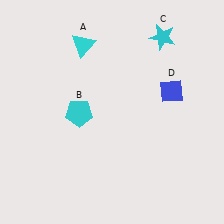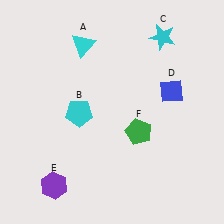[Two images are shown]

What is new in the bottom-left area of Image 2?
A purple hexagon (E) was added in the bottom-left area of Image 2.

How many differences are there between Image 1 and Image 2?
There are 2 differences between the two images.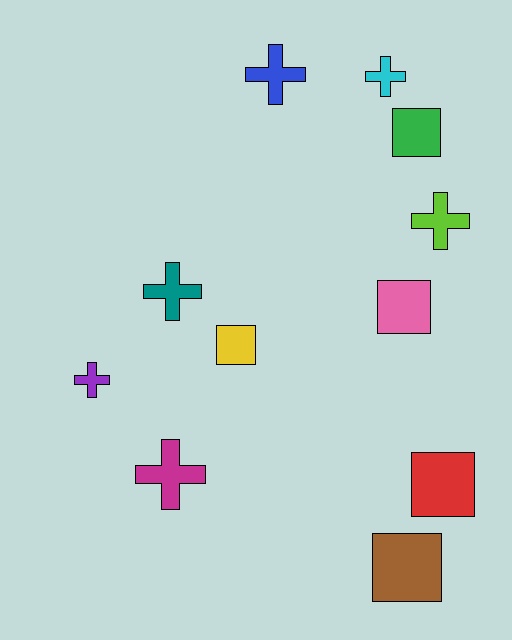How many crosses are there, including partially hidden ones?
There are 6 crosses.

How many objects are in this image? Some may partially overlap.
There are 11 objects.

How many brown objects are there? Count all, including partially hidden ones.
There is 1 brown object.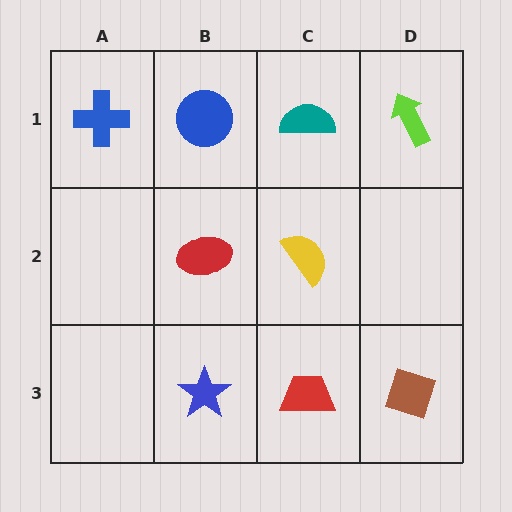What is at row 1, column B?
A blue circle.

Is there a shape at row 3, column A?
No, that cell is empty.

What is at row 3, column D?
A brown diamond.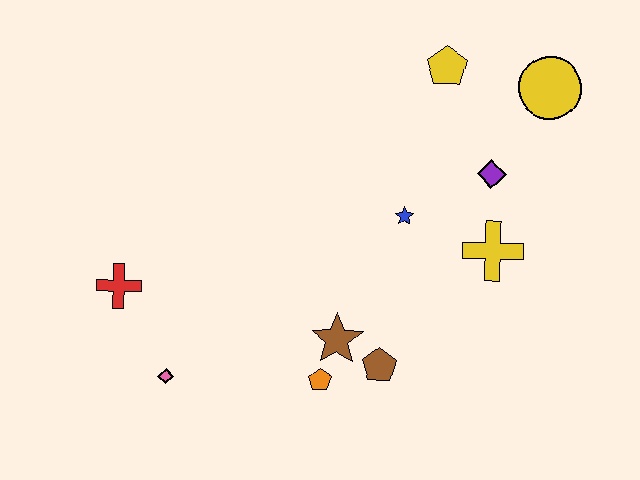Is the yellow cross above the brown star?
Yes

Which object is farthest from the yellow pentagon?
The pink diamond is farthest from the yellow pentagon.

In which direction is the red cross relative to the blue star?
The red cross is to the left of the blue star.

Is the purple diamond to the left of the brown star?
No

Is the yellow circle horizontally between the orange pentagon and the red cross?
No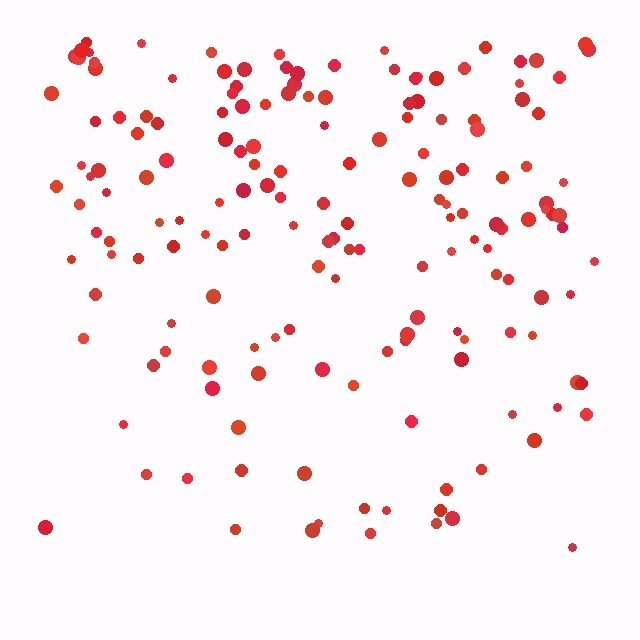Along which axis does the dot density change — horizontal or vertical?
Vertical.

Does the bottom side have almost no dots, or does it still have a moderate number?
Still a moderate number, just noticeably fewer than the top.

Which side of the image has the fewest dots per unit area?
The bottom.